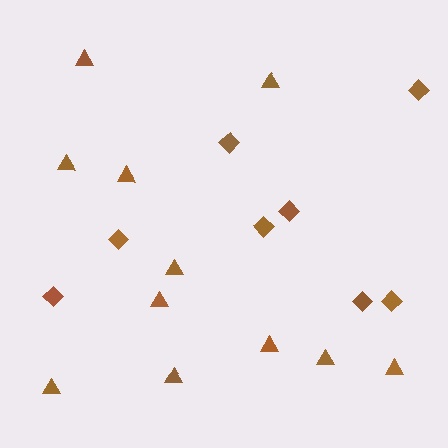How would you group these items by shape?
There are 2 groups: one group of triangles (11) and one group of diamonds (8).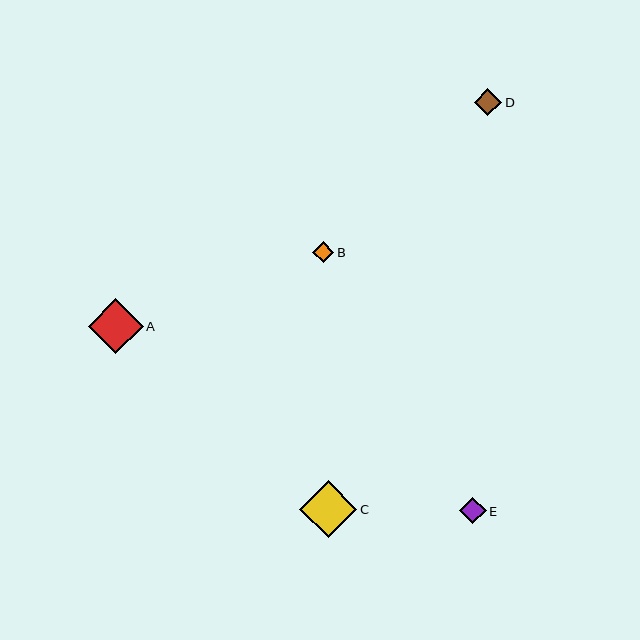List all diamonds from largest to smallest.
From largest to smallest: C, A, D, E, B.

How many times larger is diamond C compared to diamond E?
Diamond C is approximately 2.2 times the size of diamond E.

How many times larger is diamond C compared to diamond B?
Diamond C is approximately 2.7 times the size of diamond B.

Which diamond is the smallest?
Diamond B is the smallest with a size of approximately 21 pixels.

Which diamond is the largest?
Diamond C is the largest with a size of approximately 57 pixels.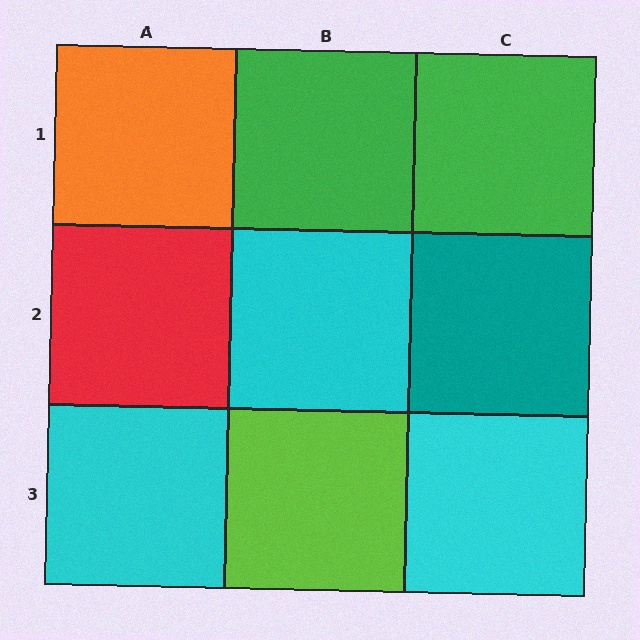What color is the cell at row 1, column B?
Green.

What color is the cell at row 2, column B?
Cyan.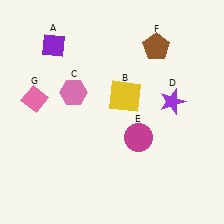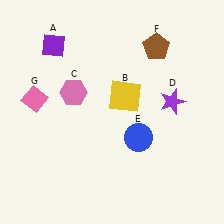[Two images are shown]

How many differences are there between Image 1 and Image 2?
There is 1 difference between the two images.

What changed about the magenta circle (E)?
In Image 1, E is magenta. In Image 2, it changed to blue.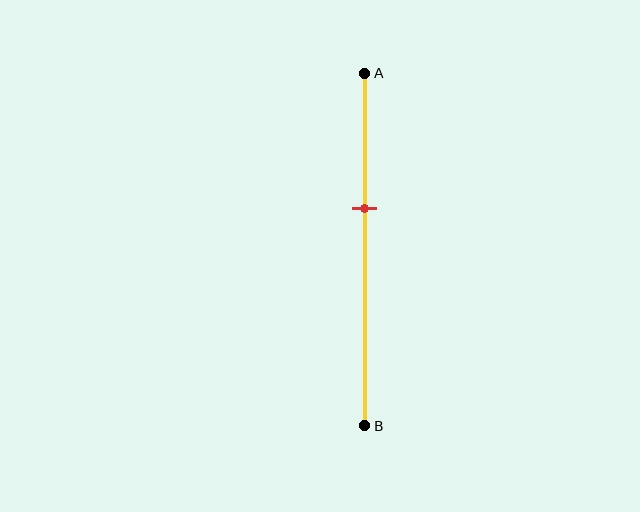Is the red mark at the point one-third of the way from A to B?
No, the mark is at about 40% from A, not at the 33% one-third point.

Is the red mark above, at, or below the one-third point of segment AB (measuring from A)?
The red mark is below the one-third point of segment AB.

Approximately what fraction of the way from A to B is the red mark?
The red mark is approximately 40% of the way from A to B.